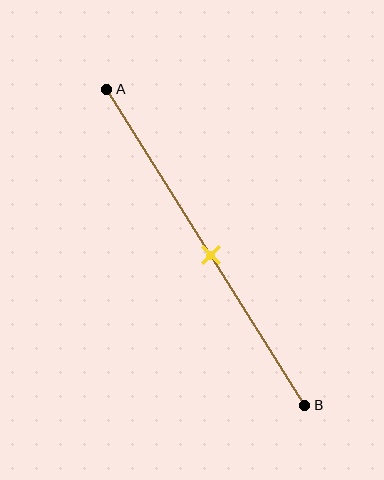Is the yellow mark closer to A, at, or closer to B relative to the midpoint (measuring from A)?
The yellow mark is approximately at the midpoint of segment AB.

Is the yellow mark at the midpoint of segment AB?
Yes, the mark is approximately at the midpoint.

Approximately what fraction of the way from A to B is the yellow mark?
The yellow mark is approximately 55% of the way from A to B.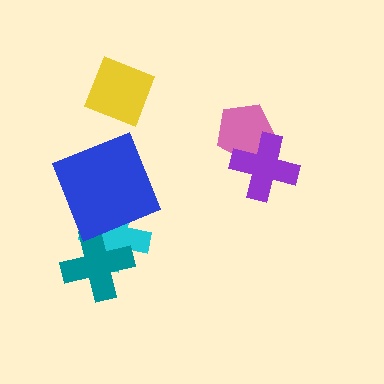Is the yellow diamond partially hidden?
No, no other shape covers it.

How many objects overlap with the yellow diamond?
0 objects overlap with the yellow diamond.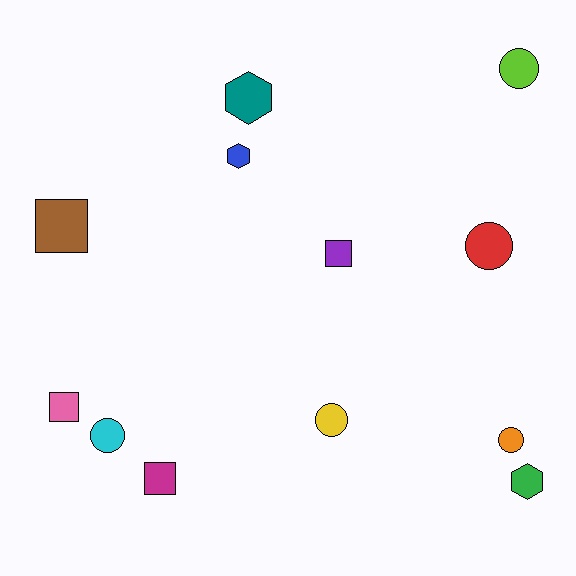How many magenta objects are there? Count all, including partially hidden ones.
There is 1 magenta object.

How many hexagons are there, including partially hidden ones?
There are 3 hexagons.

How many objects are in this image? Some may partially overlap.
There are 12 objects.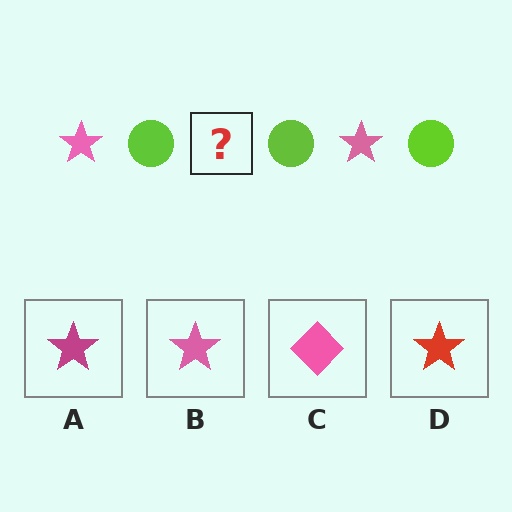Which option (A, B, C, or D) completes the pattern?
B.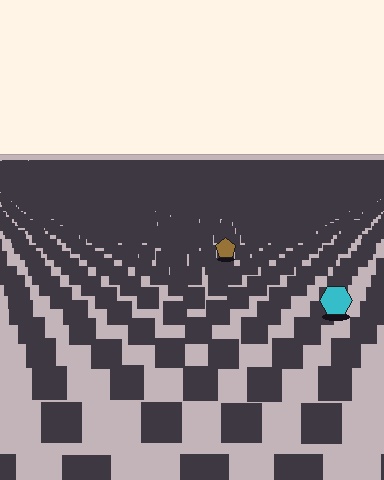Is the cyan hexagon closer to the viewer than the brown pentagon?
Yes. The cyan hexagon is closer — you can tell from the texture gradient: the ground texture is coarser near it.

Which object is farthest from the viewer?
The brown pentagon is farthest from the viewer. It appears smaller and the ground texture around it is denser.